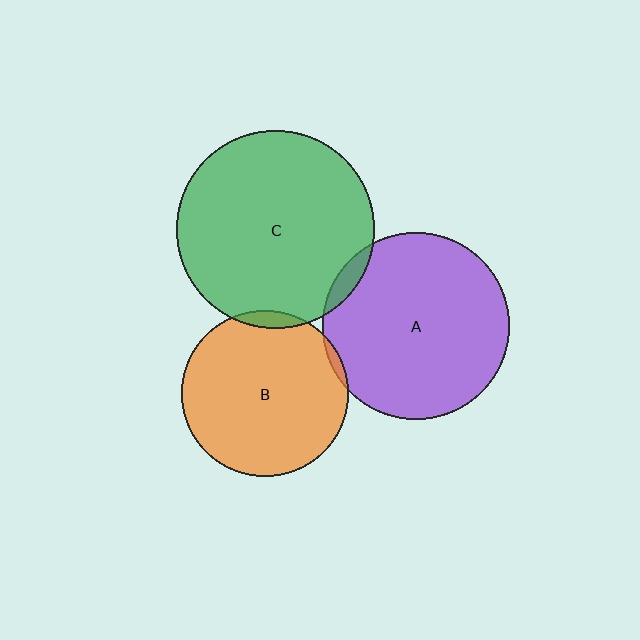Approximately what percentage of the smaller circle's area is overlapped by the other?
Approximately 5%.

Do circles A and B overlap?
Yes.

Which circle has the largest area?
Circle C (green).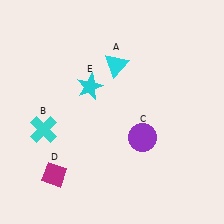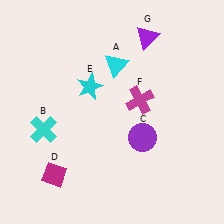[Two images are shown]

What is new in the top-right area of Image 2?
A purple triangle (G) was added in the top-right area of Image 2.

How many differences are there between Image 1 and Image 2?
There are 2 differences between the two images.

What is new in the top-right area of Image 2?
A magenta cross (F) was added in the top-right area of Image 2.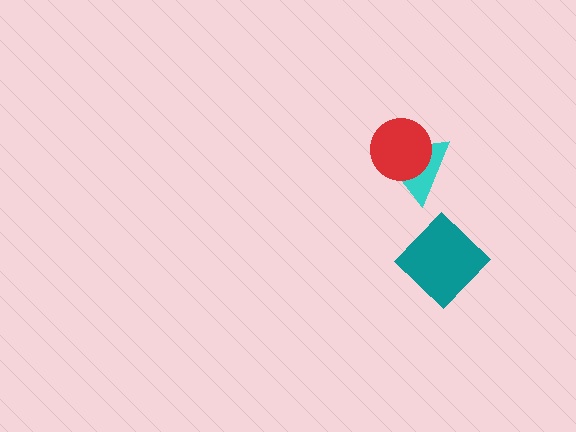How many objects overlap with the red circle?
1 object overlaps with the red circle.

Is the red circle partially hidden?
No, no other shape covers it.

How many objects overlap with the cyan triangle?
1 object overlaps with the cyan triangle.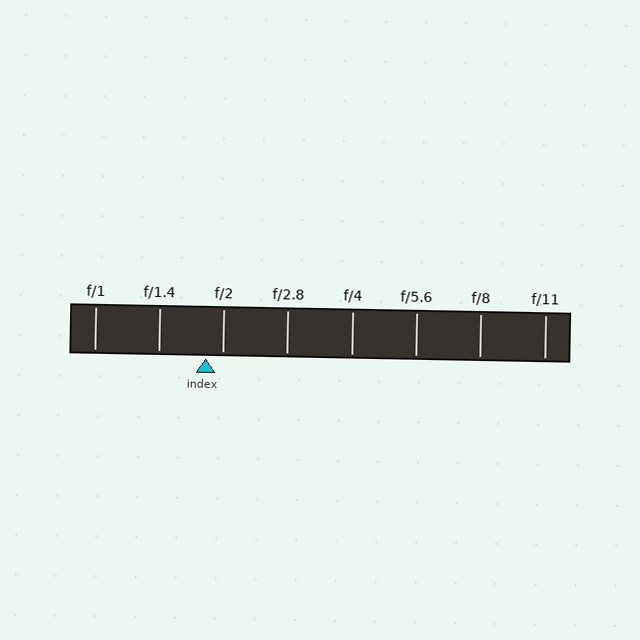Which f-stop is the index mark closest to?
The index mark is closest to f/2.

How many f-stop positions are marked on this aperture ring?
There are 8 f-stop positions marked.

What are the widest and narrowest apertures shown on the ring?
The widest aperture shown is f/1 and the narrowest is f/11.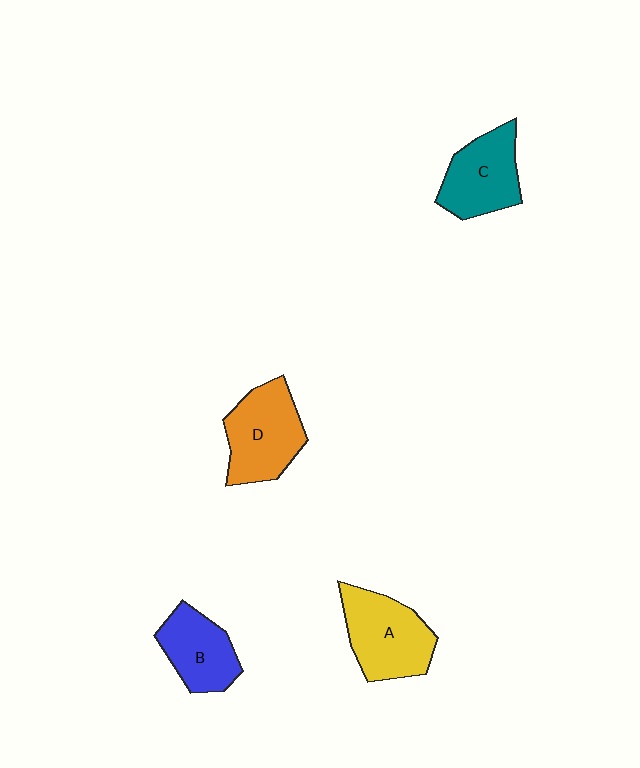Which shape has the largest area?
Shape A (yellow).